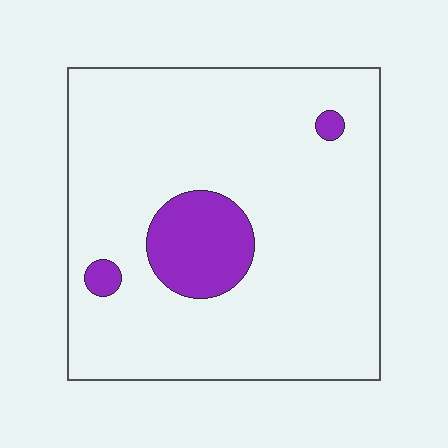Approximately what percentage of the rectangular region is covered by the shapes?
Approximately 10%.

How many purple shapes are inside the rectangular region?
3.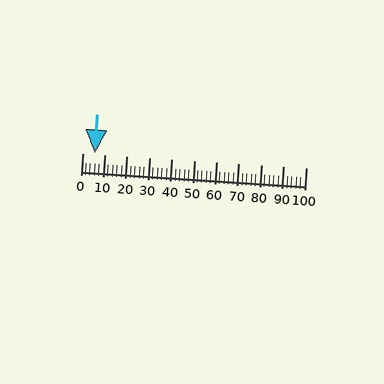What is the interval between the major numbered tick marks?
The major tick marks are spaced 10 units apart.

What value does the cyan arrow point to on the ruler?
The cyan arrow points to approximately 6.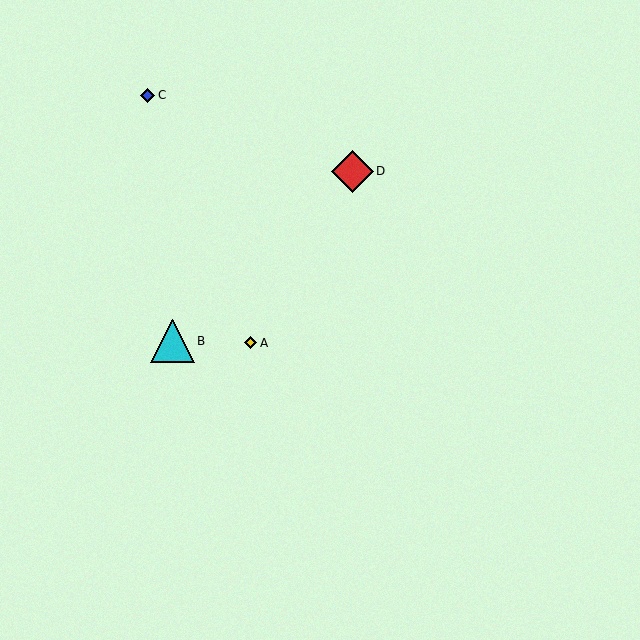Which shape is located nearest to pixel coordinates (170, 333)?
The cyan triangle (labeled B) at (172, 341) is nearest to that location.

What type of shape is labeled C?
Shape C is a blue diamond.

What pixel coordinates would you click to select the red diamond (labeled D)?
Click at (353, 171) to select the red diamond D.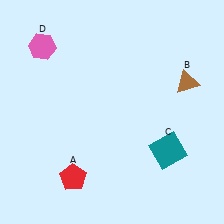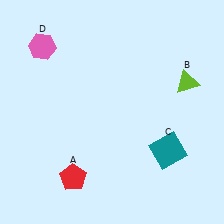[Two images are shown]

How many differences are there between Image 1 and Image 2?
There is 1 difference between the two images.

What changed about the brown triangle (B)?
In Image 1, B is brown. In Image 2, it changed to lime.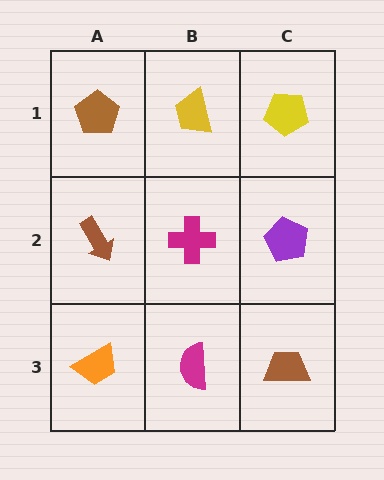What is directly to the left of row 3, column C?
A magenta semicircle.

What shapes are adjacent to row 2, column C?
A yellow pentagon (row 1, column C), a brown trapezoid (row 3, column C), a magenta cross (row 2, column B).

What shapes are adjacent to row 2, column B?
A yellow trapezoid (row 1, column B), a magenta semicircle (row 3, column B), a brown arrow (row 2, column A), a purple pentagon (row 2, column C).